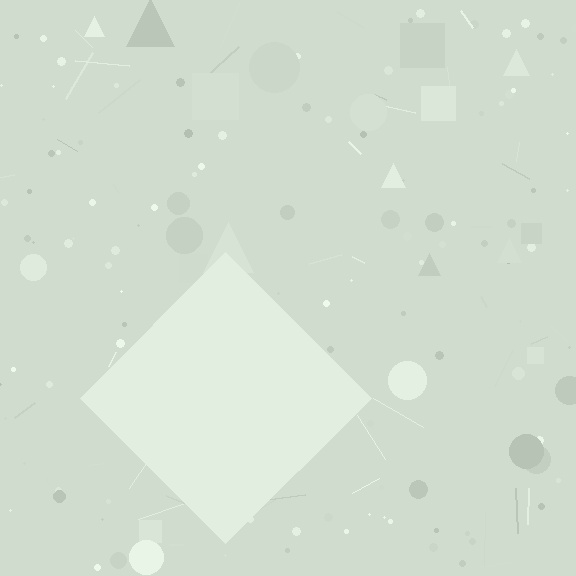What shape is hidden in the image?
A diamond is hidden in the image.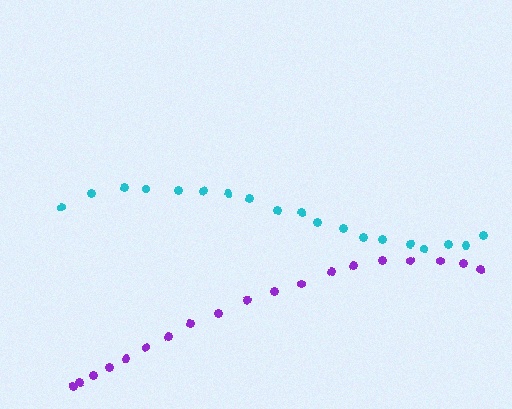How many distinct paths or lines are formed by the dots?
There are 2 distinct paths.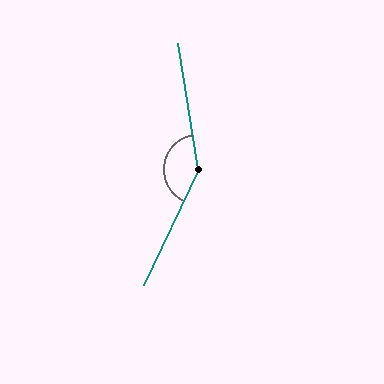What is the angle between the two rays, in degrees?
Approximately 146 degrees.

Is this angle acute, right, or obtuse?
It is obtuse.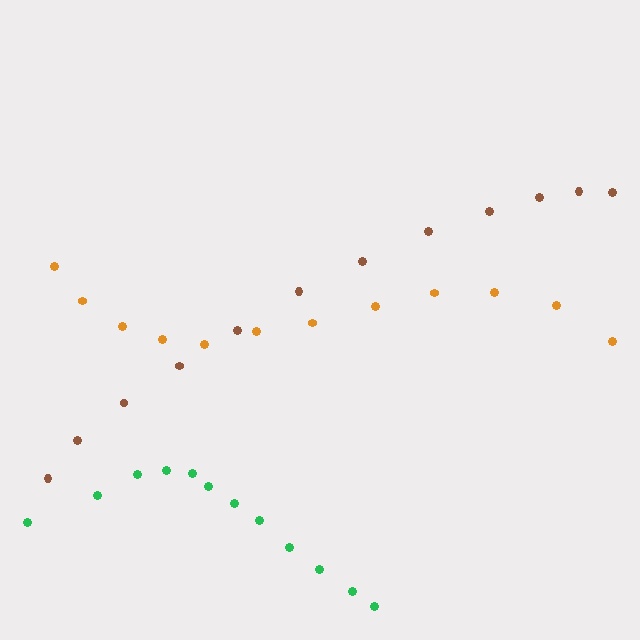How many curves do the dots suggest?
There are 3 distinct paths.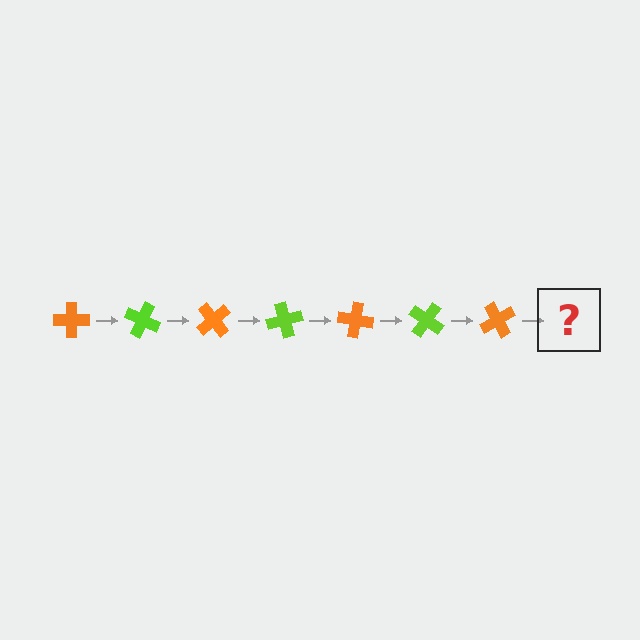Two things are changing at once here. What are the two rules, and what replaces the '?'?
The two rules are that it rotates 25 degrees each step and the color cycles through orange and lime. The '?' should be a lime cross, rotated 175 degrees from the start.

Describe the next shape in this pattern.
It should be a lime cross, rotated 175 degrees from the start.